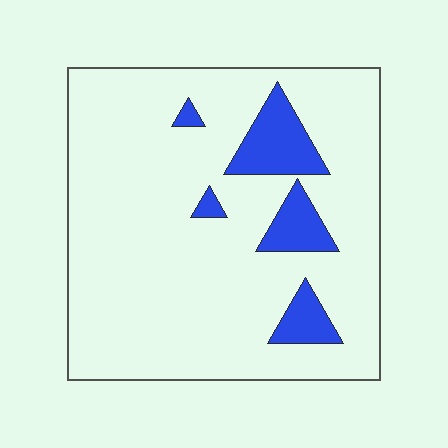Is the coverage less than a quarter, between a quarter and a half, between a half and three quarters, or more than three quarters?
Less than a quarter.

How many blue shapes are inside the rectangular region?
5.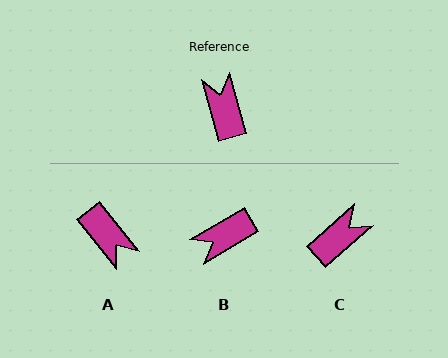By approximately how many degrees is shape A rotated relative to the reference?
Approximately 157 degrees clockwise.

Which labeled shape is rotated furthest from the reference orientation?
A, about 157 degrees away.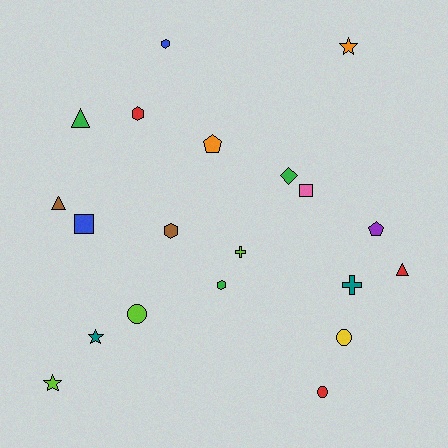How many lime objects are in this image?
There are 3 lime objects.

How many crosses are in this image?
There are 2 crosses.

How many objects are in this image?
There are 20 objects.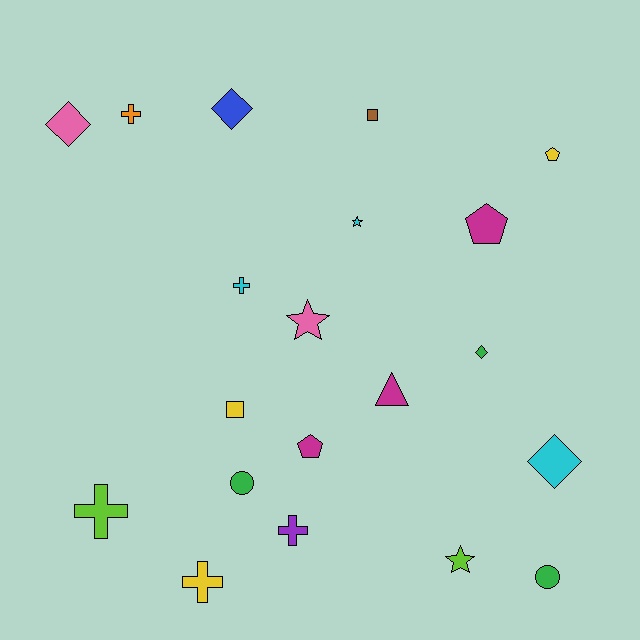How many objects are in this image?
There are 20 objects.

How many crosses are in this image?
There are 5 crosses.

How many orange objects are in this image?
There is 1 orange object.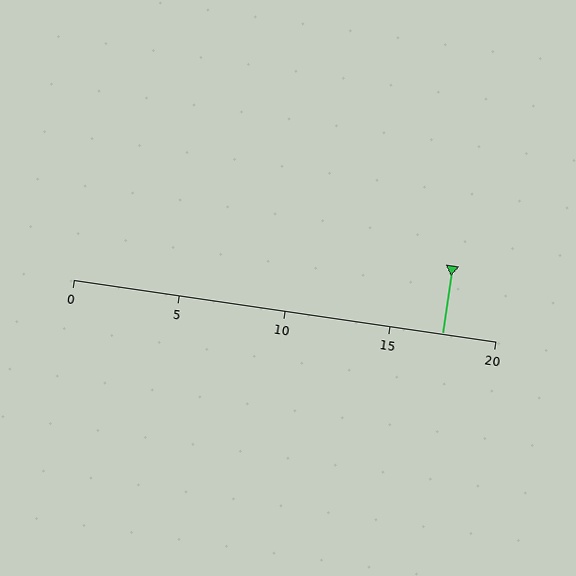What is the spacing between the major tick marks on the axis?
The major ticks are spaced 5 apart.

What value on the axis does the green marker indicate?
The marker indicates approximately 17.5.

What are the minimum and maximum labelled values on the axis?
The axis runs from 0 to 20.